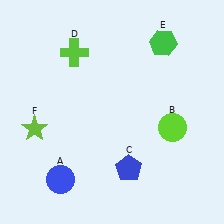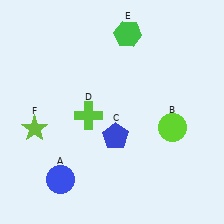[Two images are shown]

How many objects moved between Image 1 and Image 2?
3 objects moved between the two images.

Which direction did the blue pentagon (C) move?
The blue pentagon (C) moved up.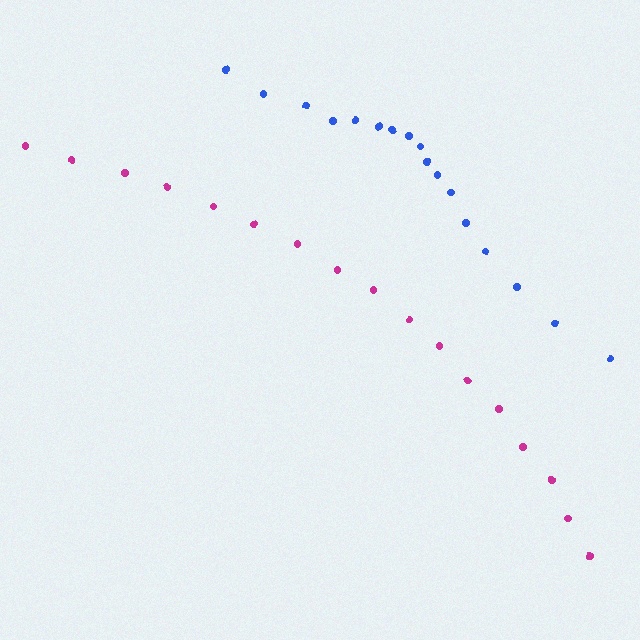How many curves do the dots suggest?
There are 2 distinct paths.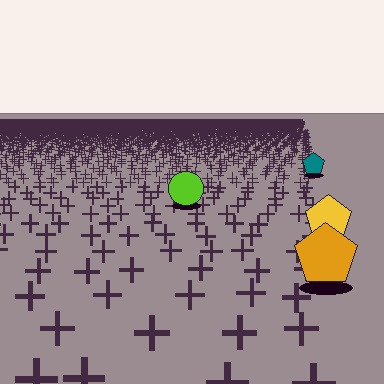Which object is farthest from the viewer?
The teal pentagon is farthest from the viewer. It appears smaller and the ground texture around it is denser.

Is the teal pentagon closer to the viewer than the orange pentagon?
No. The orange pentagon is closer — you can tell from the texture gradient: the ground texture is coarser near it.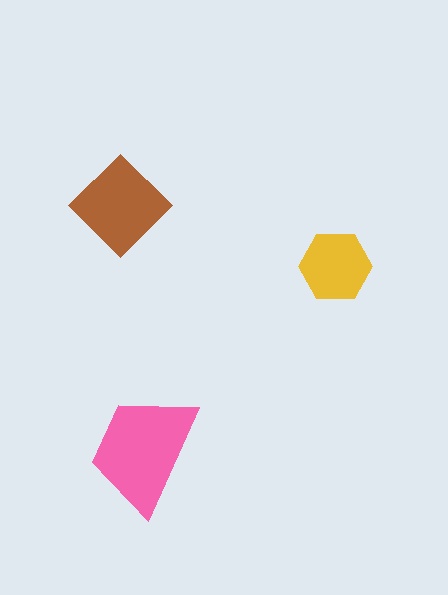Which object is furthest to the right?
The yellow hexagon is rightmost.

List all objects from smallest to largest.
The yellow hexagon, the brown diamond, the pink trapezoid.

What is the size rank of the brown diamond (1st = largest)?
2nd.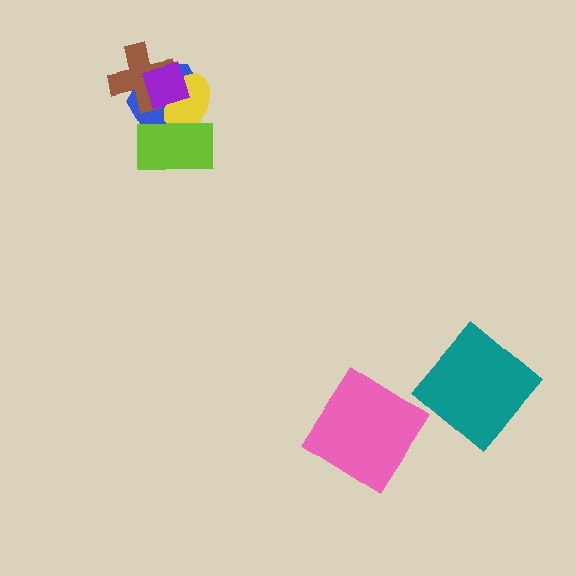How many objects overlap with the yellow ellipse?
4 objects overlap with the yellow ellipse.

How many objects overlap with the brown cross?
3 objects overlap with the brown cross.